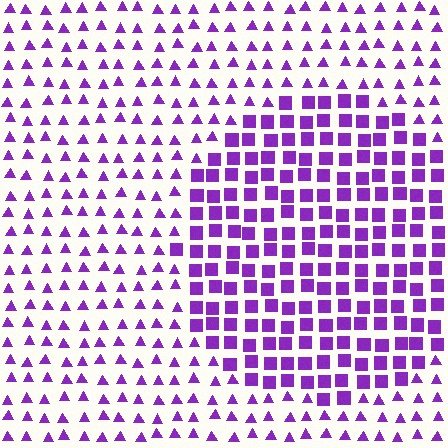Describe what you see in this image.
The image is filled with small purple elements arranged in a uniform grid. A circle-shaped region contains squares, while the surrounding area contains triangles. The boundary is defined purely by the change in element shape.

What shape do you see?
I see a circle.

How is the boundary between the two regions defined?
The boundary is defined by a change in element shape: squares inside vs. triangles outside. All elements share the same color and spacing.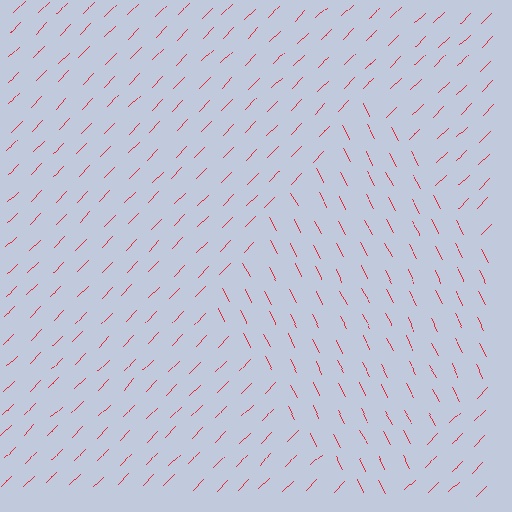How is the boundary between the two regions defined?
The boundary is defined purely by a change in line orientation (approximately 72 degrees difference). All lines are the same color and thickness.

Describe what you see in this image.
The image is filled with small red line segments. A diamond region in the image has lines oriented differently from the surrounding lines, creating a visible texture boundary.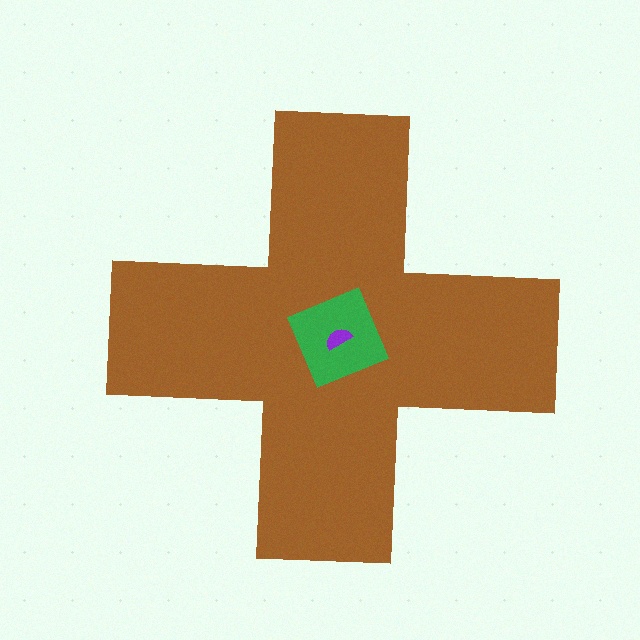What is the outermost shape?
The brown cross.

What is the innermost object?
The purple semicircle.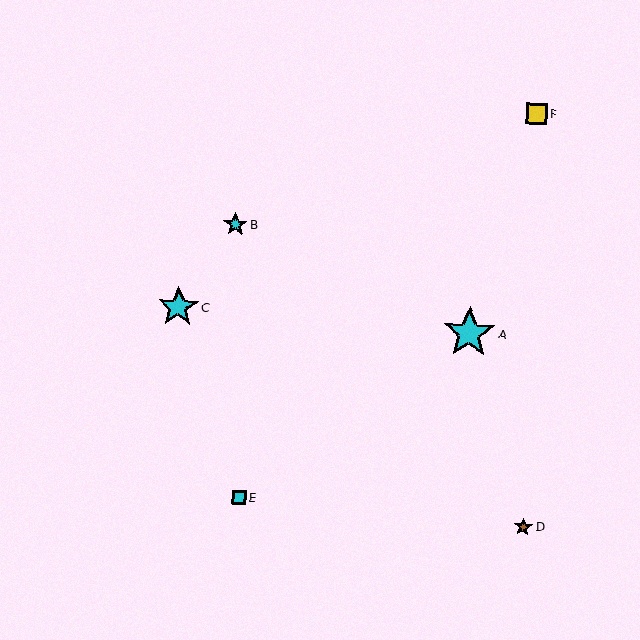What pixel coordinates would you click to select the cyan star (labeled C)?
Click at (178, 307) to select the cyan star C.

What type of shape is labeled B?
Shape B is a cyan star.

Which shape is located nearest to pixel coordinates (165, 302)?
The cyan star (labeled C) at (178, 307) is nearest to that location.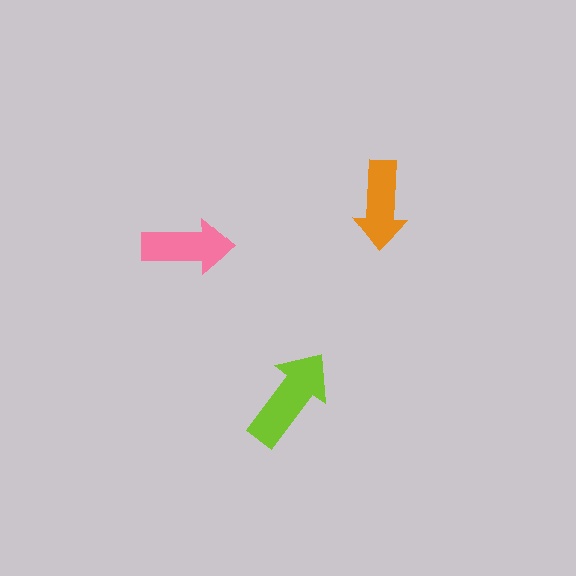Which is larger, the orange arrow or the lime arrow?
The lime one.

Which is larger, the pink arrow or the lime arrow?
The lime one.